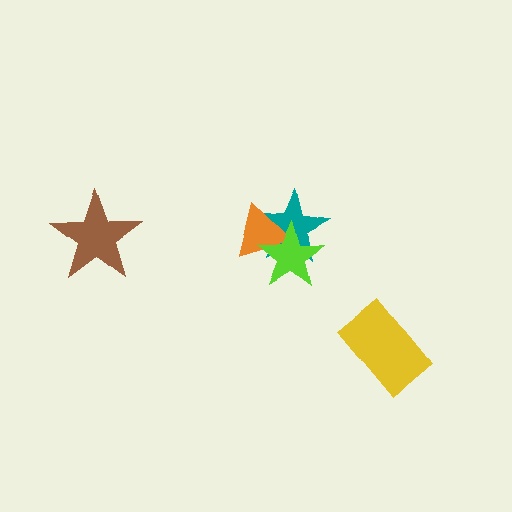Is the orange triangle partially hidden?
Yes, it is partially covered by another shape.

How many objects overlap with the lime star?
2 objects overlap with the lime star.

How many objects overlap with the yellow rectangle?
0 objects overlap with the yellow rectangle.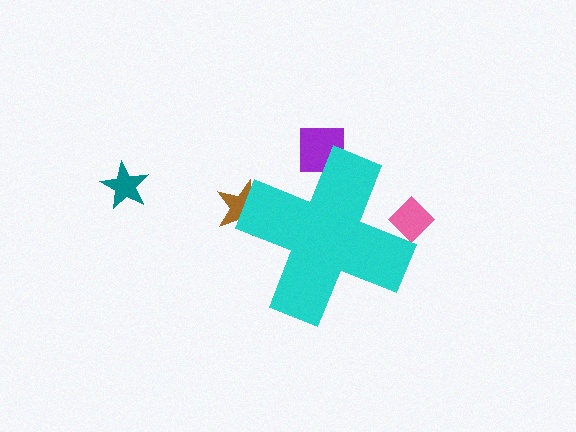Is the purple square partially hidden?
Yes, the purple square is partially hidden behind the cyan cross.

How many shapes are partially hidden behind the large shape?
3 shapes are partially hidden.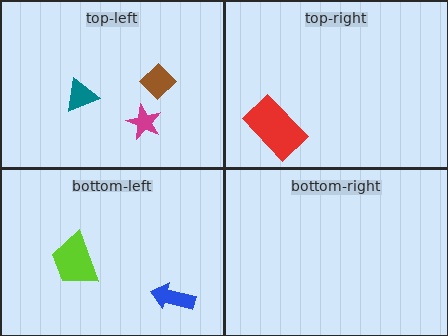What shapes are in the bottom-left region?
The lime trapezoid, the blue arrow.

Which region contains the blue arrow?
The bottom-left region.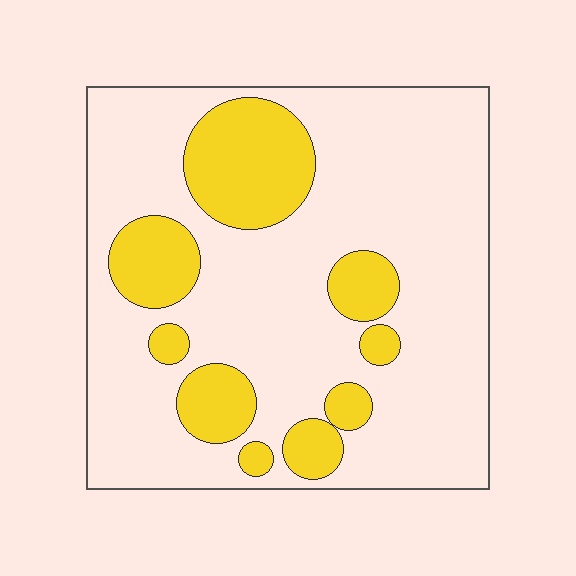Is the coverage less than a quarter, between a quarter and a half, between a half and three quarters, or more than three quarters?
Less than a quarter.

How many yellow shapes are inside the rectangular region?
9.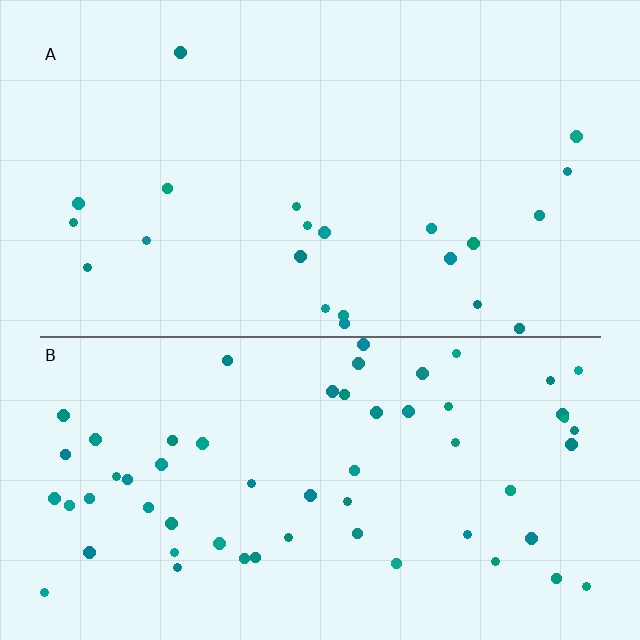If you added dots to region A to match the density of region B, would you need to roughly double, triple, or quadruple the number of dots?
Approximately triple.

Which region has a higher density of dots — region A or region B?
B (the bottom).